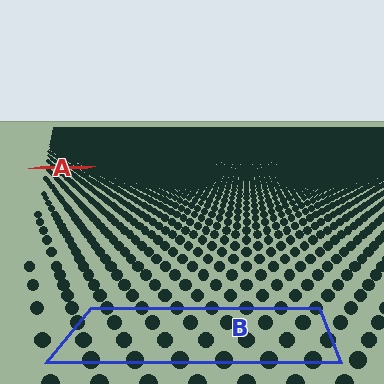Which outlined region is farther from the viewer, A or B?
Region A is farther from the viewer — the texture elements inside it appear smaller and more densely packed.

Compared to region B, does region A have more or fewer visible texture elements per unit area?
Region A has more texture elements per unit area — they are packed more densely because it is farther away.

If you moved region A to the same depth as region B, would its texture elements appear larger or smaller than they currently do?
They would appear larger. At a closer depth, the same texture elements are projected at a bigger on-screen size.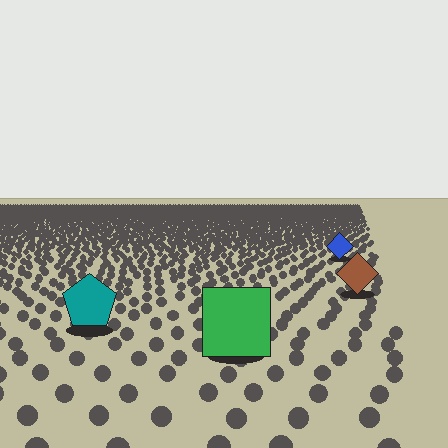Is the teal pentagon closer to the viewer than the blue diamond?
Yes. The teal pentagon is closer — you can tell from the texture gradient: the ground texture is coarser near it.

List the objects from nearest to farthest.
From nearest to farthest: the green square, the teal pentagon, the brown diamond, the blue diamond.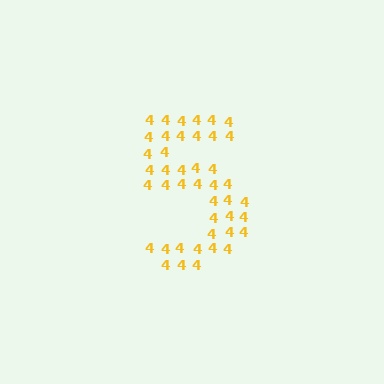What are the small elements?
The small elements are digit 4's.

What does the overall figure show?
The overall figure shows the digit 5.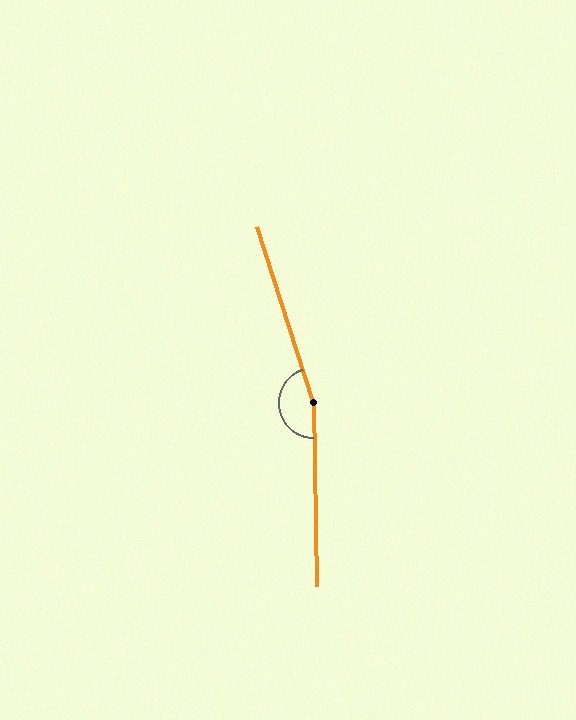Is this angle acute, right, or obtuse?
It is obtuse.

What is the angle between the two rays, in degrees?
Approximately 163 degrees.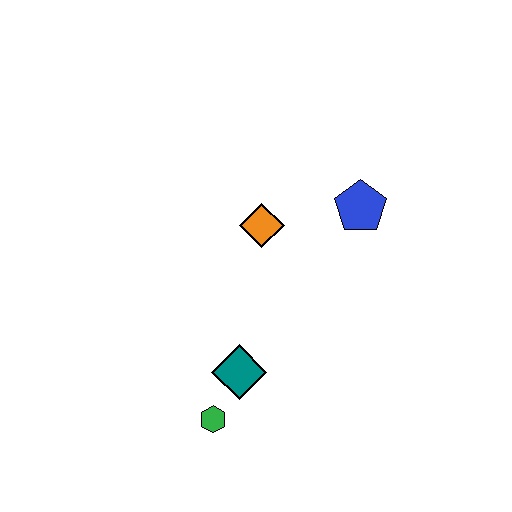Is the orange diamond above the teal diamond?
Yes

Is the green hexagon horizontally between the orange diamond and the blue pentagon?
No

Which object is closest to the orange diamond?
The blue pentagon is closest to the orange diamond.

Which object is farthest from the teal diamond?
The blue pentagon is farthest from the teal diamond.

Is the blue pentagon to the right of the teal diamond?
Yes